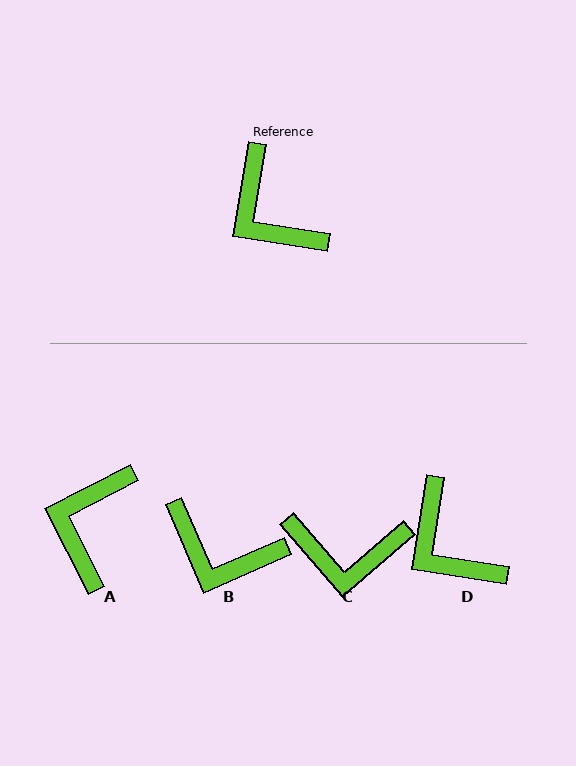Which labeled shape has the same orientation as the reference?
D.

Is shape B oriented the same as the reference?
No, it is off by about 33 degrees.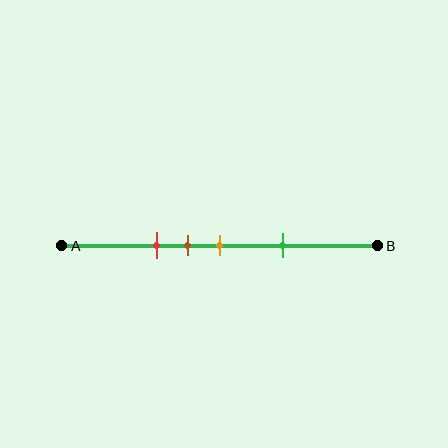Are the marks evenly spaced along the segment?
No, the marks are not evenly spaced.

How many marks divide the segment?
There are 4 marks dividing the segment.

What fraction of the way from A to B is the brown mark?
The brown mark is approximately 40% (0.4) of the way from A to B.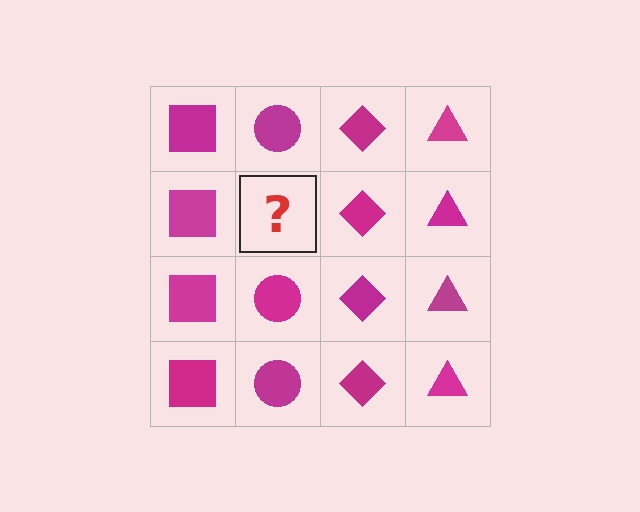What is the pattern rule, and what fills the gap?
The rule is that each column has a consistent shape. The gap should be filled with a magenta circle.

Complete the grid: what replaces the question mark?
The question mark should be replaced with a magenta circle.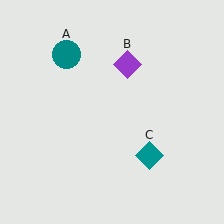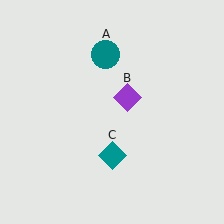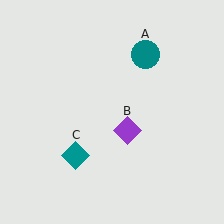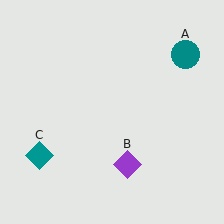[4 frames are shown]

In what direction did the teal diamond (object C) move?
The teal diamond (object C) moved left.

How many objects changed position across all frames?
3 objects changed position: teal circle (object A), purple diamond (object B), teal diamond (object C).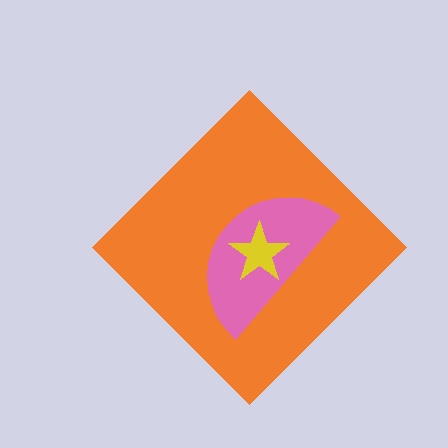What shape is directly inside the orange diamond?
The pink semicircle.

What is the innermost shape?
The yellow star.